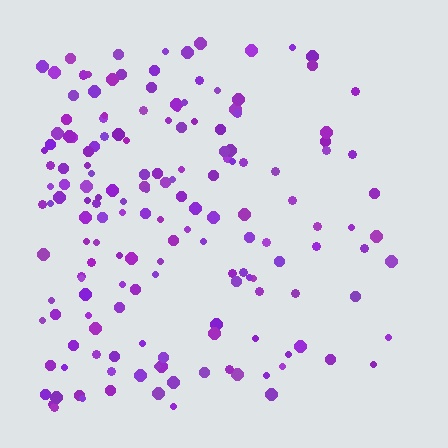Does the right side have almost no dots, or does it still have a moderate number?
Still a moderate number, just noticeably fewer than the left.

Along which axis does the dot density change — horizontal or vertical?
Horizontal.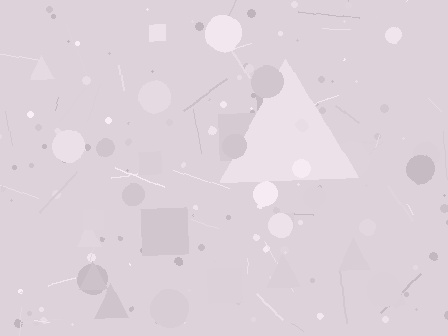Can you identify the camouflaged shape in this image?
The camouflaged shape is a triangle.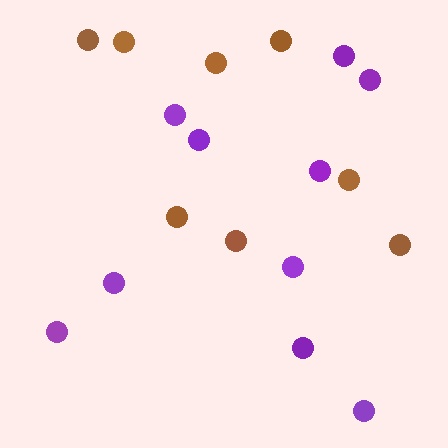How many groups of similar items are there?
There are 2 groups: one group of brown circles (8) and one group of purple circles (10).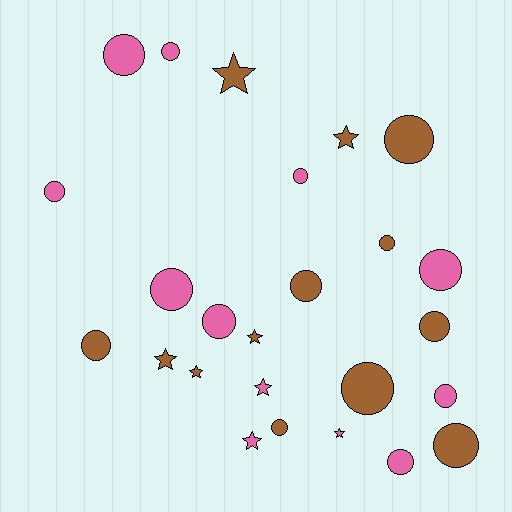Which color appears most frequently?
Brown, with 13 objects.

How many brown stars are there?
There are 5 brown stars.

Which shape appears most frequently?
Circle, with 17 objects.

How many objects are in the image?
There are 25 objects.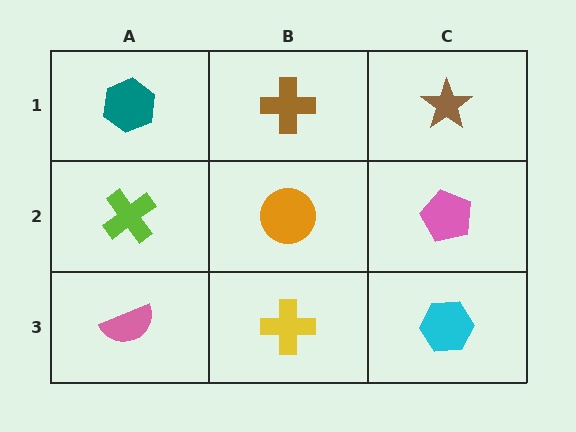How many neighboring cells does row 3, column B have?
3.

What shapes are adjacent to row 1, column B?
An orange circle (row 2, column B), a teal hexagon (row 1, column A), a brown star (row 1, column C).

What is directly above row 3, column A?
A lime cross.